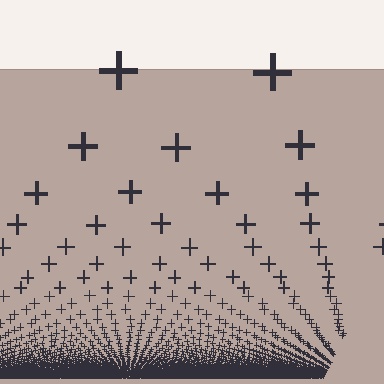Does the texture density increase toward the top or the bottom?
Density increases toward the bottom.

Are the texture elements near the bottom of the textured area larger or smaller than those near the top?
Smaller. The gradient is inverted — elements near the bottom are smaller and denser.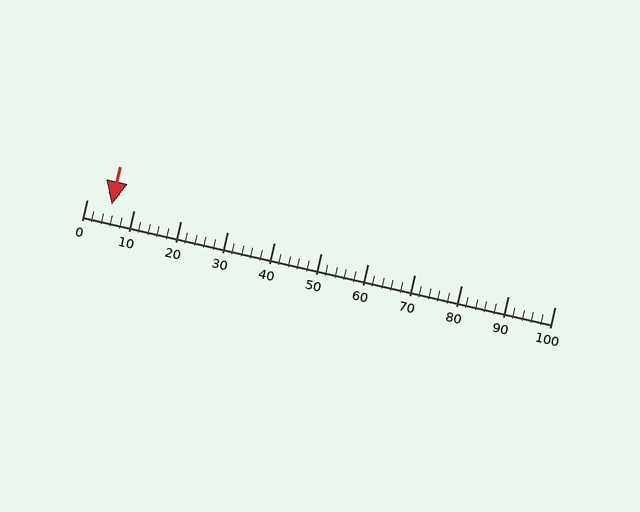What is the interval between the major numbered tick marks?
The major tick marks are spaced 10 units apart.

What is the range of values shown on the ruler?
The ruler shows values from 0 to 100.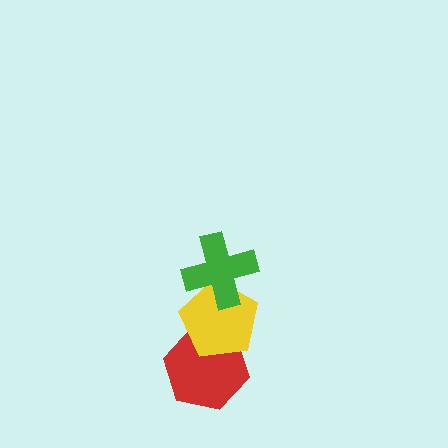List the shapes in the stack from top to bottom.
From top to bottom: the green cross, the yellow pentagon, the red hexagon.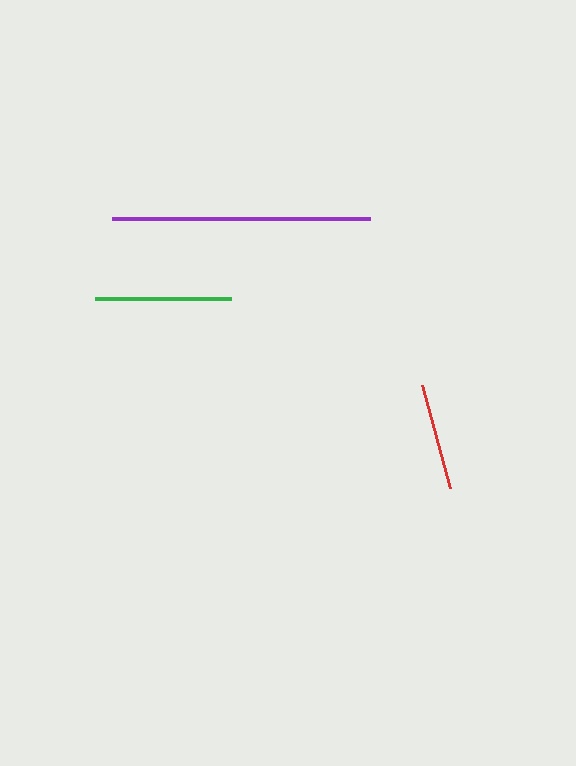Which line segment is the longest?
The purple line is the longest at approximately 258 pixels.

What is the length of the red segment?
The red segment is approximately 107 pixels long.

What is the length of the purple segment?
The purple segment is approximately 258 pixels long.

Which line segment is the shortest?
The red line is the shortest at approximately 107 pixels.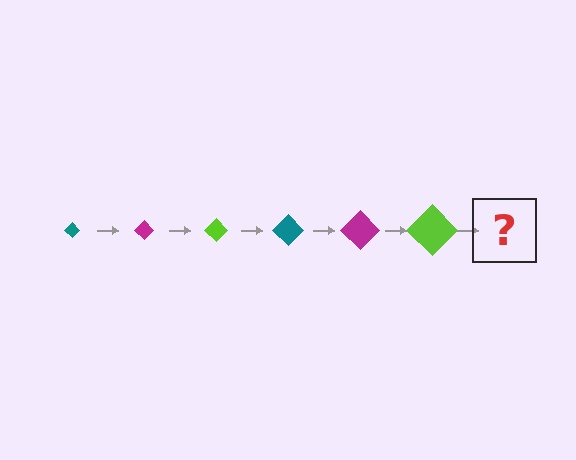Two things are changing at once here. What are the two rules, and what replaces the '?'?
The two rules are that the diamond grows larger each step and the color cycles through teal, magenta, and lime. The '?' should be a teal diamond, larger than the previous one.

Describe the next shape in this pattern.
It should be a teal diamond, larger than the previous one.